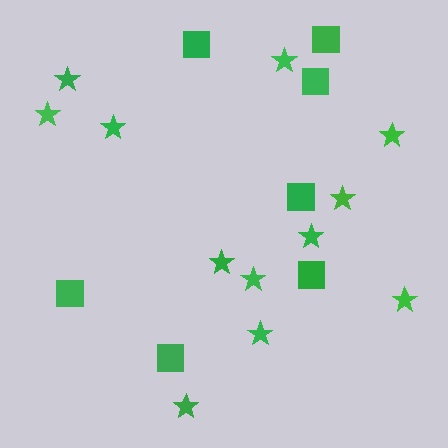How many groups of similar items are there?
There are 2 groups: one group of stars (12) and one group of squares (7).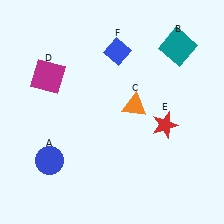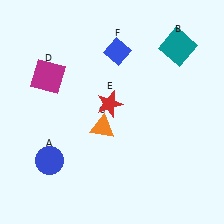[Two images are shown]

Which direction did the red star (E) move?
The red star (E) moved left.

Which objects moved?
The objects that moved are: the orange triangle (C), the red star (E).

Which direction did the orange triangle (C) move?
The orange triangle (C) moved left.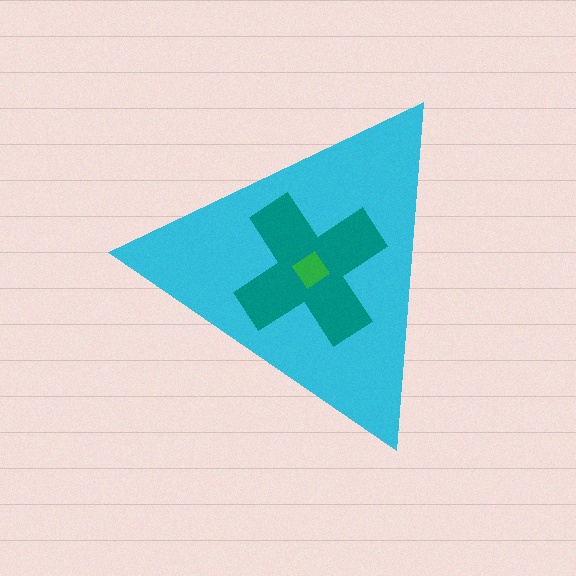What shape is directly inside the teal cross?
The green diamond.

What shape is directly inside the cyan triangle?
The teal cross.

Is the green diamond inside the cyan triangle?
Yes.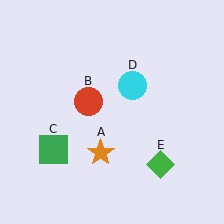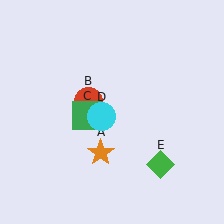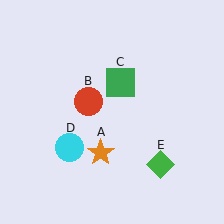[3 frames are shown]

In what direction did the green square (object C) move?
The green square (object C) moved up and to the right.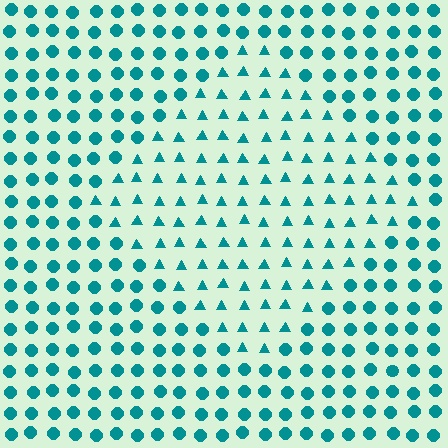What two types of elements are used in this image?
The image uses triangles inside the diamond region and circles outside it.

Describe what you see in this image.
The image is filled with small teal elements arranged in a uniform grid. A diamond-shaped region contains triangles, while the surrounding area contains circles. The boundary is defined purely by the change in element shape.